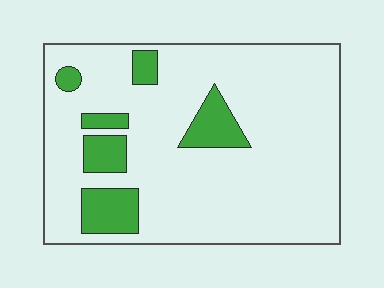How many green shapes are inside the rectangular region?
6.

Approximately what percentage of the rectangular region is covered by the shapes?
Approximately 15%.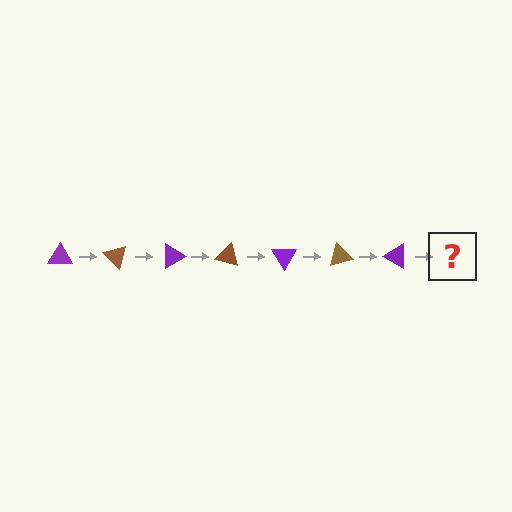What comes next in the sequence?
The next element should be a brown triangle, rotated 315 degrees from the start.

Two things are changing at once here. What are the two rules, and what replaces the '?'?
The two rules are that it rotates 45 degrees each step and the color cycles through purple and brown. The '?' should be a brown triangle, rotated 315 degrees from the start.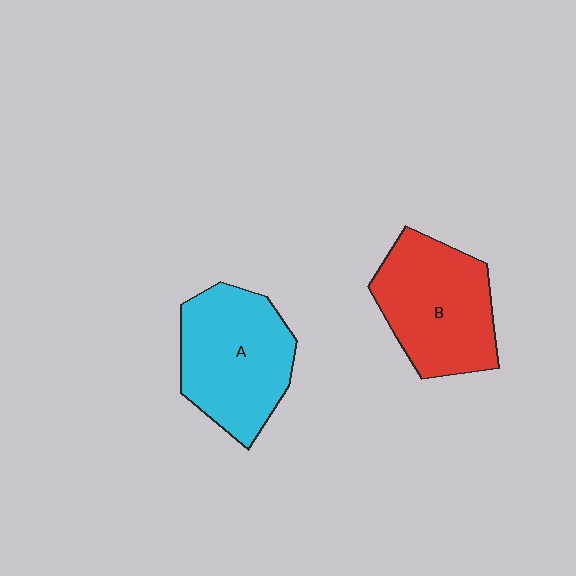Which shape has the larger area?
Shape A (cyan).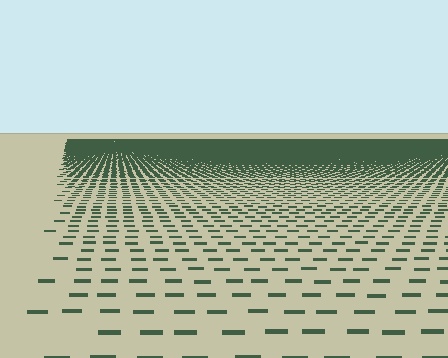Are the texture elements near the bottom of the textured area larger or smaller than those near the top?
Larger. Near the bottom, elements are closer to the viewer and appear at a bigger on-screen size.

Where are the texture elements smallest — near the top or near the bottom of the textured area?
Near the top.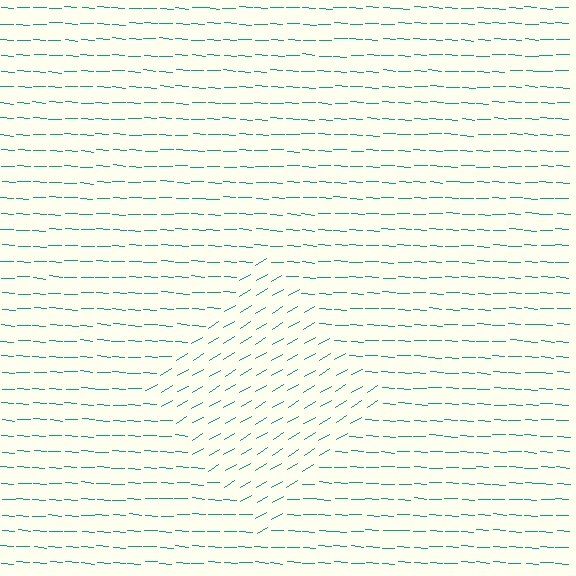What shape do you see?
I see a diamond.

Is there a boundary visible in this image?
Yes, there is a texture boundary formed by a change in line orientation.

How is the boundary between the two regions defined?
The boundary is defined purely by a change in line orientation (approximately 34 degrees difference). All lines are the same color and thickness.